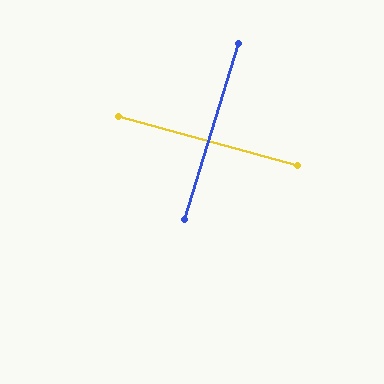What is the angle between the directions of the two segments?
Approximately 88 degrees.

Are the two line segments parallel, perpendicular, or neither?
Perpendicular — they meet at approximately 88°.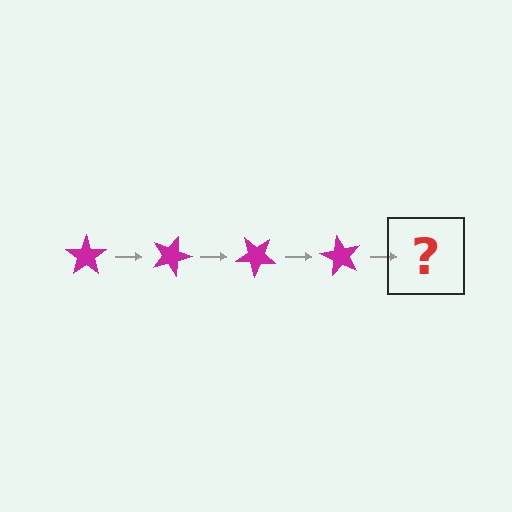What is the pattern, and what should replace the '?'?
The pattern is that the star rotates 20 degrees each step. The '?' should be a magenta star rotated 80 degrees.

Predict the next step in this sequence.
The next step is a magenta star rotated 80 degrees.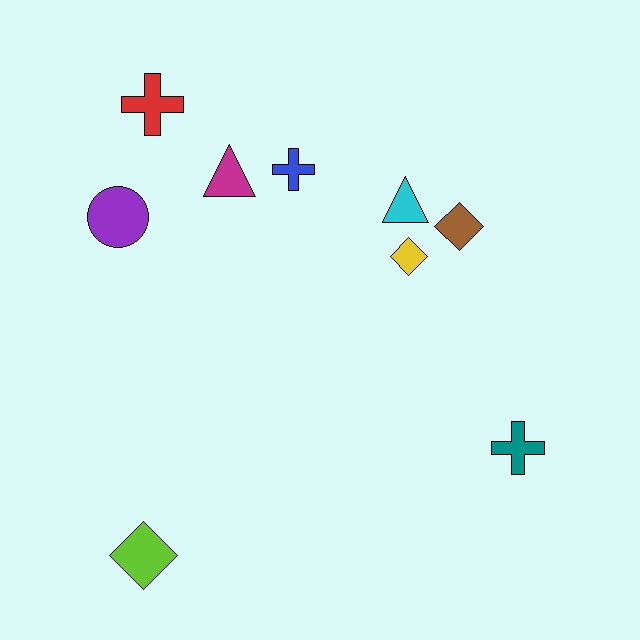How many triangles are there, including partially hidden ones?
There are 2 triangles.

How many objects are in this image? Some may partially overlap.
There are 9 objects.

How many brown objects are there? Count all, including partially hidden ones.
There is 1 brown object.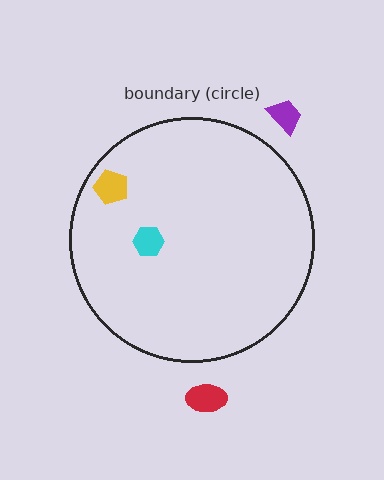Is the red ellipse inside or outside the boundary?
Outside.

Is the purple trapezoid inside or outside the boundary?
Outside.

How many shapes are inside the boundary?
2 inside, 2 outside.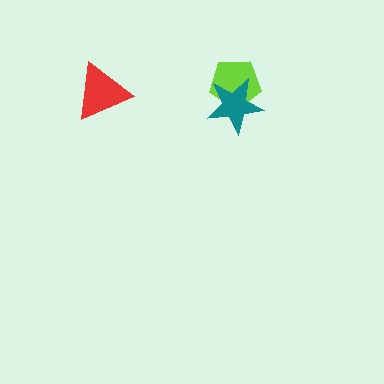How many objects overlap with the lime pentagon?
1 object overlaps with the lime pentagon.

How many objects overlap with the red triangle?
0 objects overlap with the red triangle.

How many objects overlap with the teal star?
1 object overlaps with the teal star.